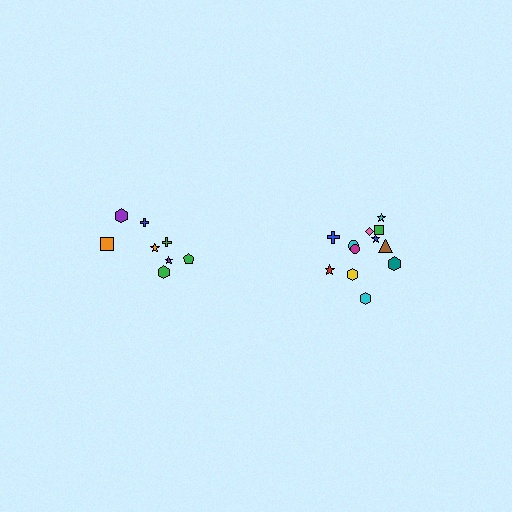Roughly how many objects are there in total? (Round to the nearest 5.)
Roughly 20 objects in total.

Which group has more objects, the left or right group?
The right group.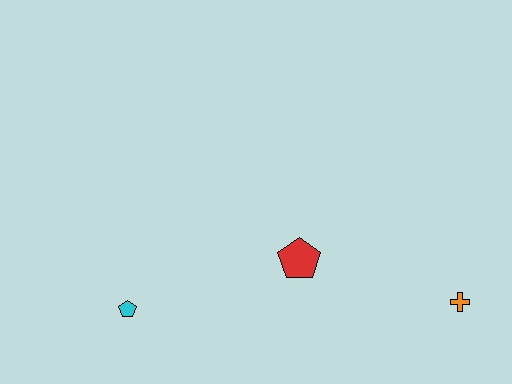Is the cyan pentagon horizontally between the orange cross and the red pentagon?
No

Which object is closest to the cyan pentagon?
The red pentagon is closest to the cyan pentagon.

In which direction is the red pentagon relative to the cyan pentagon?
The red pentagon is to the right of the cyan pentagon.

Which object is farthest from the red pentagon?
The cyan pentagon is farthest from the red pentagon.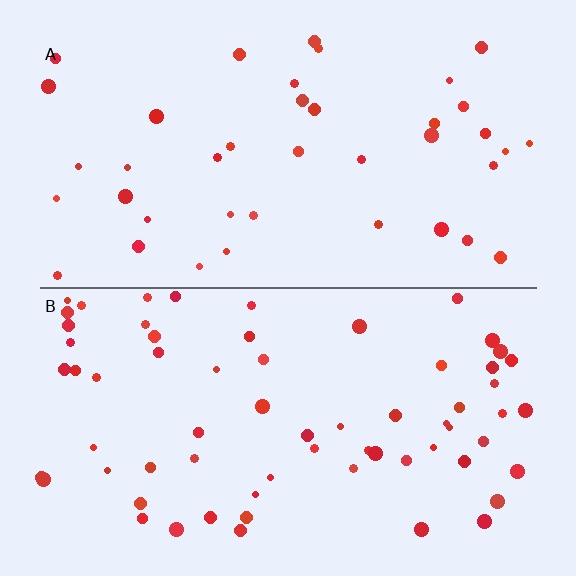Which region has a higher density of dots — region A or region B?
B (the bottom).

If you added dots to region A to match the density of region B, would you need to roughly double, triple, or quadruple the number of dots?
Approximately double.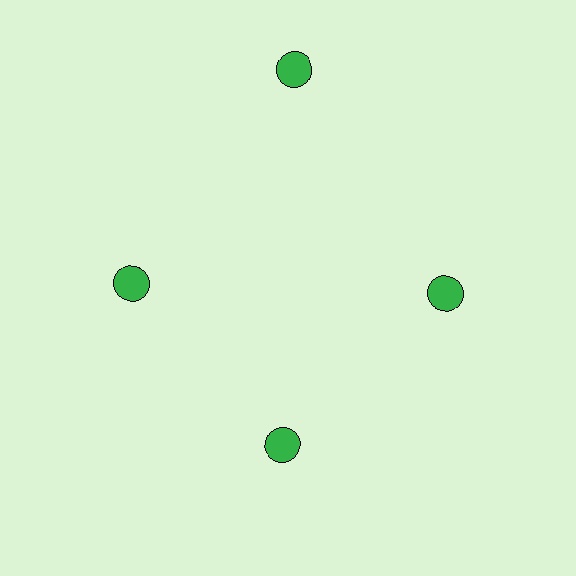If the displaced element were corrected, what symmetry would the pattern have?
It would have 4-fold rotational symmetry — the pattern would map onto itself every 90 degrees.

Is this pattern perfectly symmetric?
No. The 4 green circles are arranged in a ring, but one element near the 12 o'clock position is pushed outward from the center, breaking the 4-fold rotational symmetry.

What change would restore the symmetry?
The symmetry would be restored by moving it inward, back onto the ring so that all 4 circles sit at equal angles and equal distance from the center.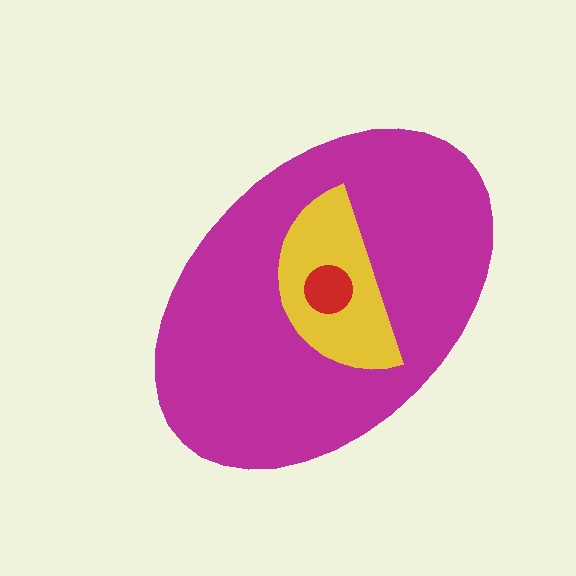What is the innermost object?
The red circle.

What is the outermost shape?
The magenta ellipse.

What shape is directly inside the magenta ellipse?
The yellow semicircle.